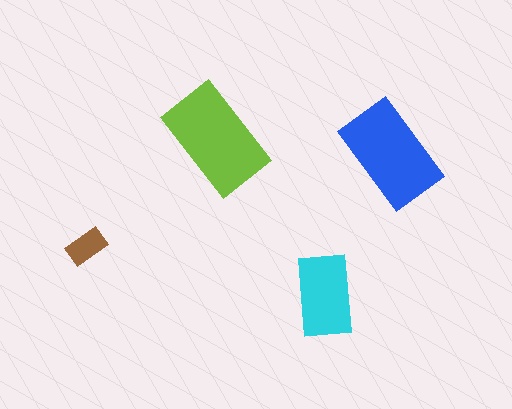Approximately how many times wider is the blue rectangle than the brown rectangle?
About 2.5 times wider.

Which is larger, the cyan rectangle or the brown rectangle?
The cyan one.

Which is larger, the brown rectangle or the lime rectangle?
The lime one.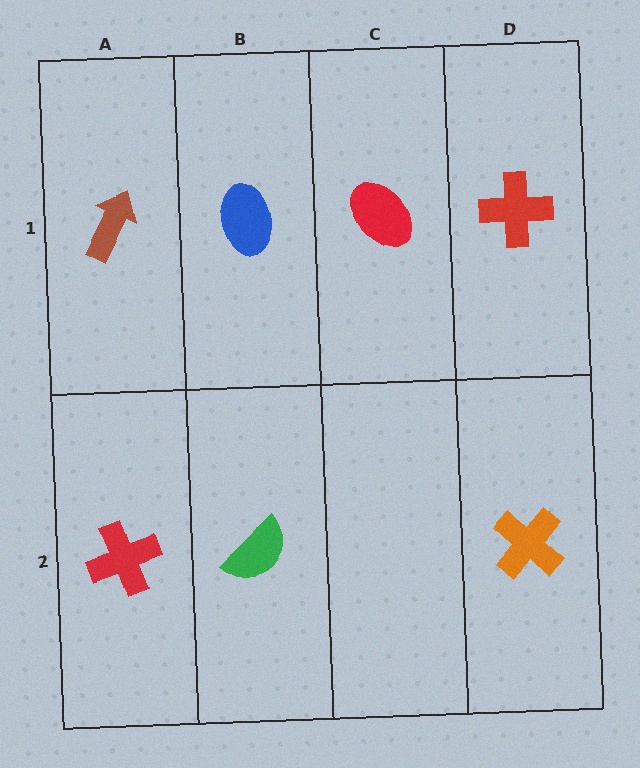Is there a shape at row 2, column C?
No, that cell is empty.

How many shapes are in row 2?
3 shapes.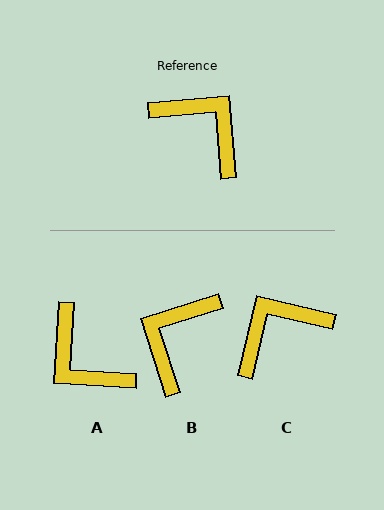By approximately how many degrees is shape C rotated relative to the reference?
Approximately 72 degrees counter-clockwise.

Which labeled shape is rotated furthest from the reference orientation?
A, about 172 degrees away.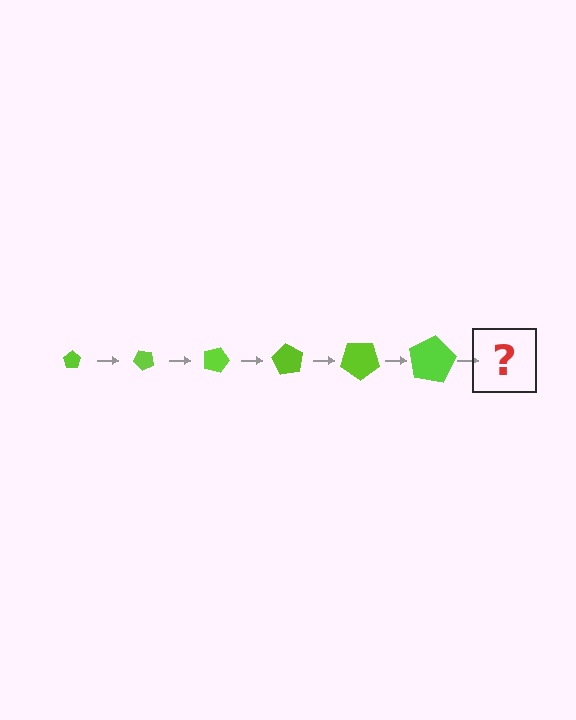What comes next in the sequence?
The next element should be a pentagon, larger than the previous one and rotated 270 degrees from the start.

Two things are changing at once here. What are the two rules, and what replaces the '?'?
The two rules are that the pentagon grows larger each step and it rotates 45 degrees each step. The '?' should be a pentagon, larger than the previous one and rotated 270 degrees from the start.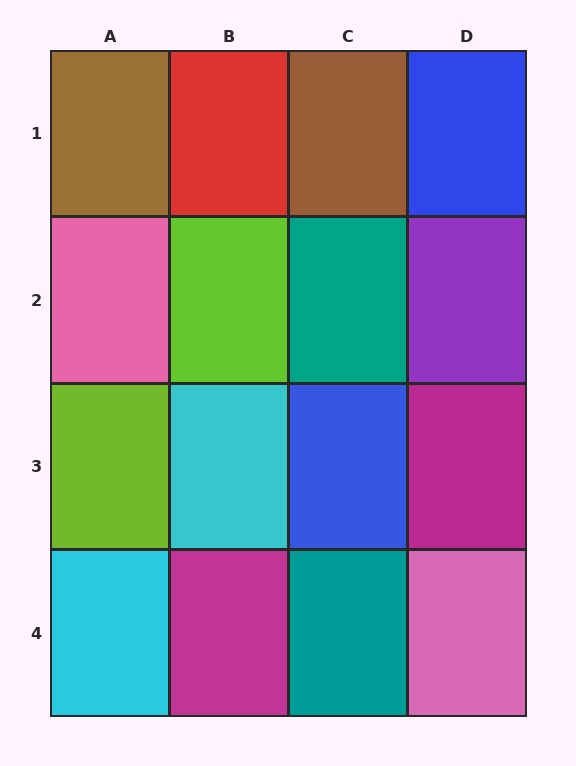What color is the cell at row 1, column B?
Red.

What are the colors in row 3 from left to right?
Lime, cyan, blue, magenta.